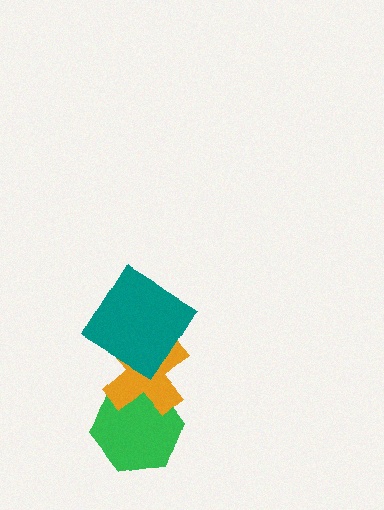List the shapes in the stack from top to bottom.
From top to bottom: the teal diamond, the orange cross, the green hexagon.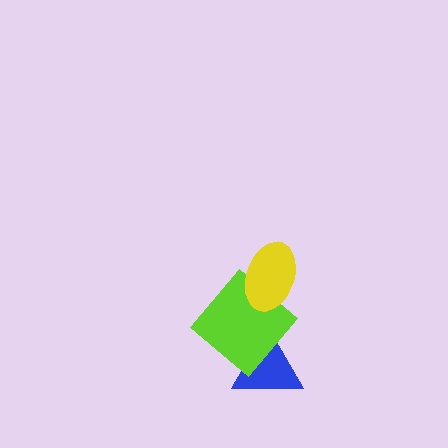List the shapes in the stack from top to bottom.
From top to bottom: the yellow ellipse, the lime diamond, the blue triangle.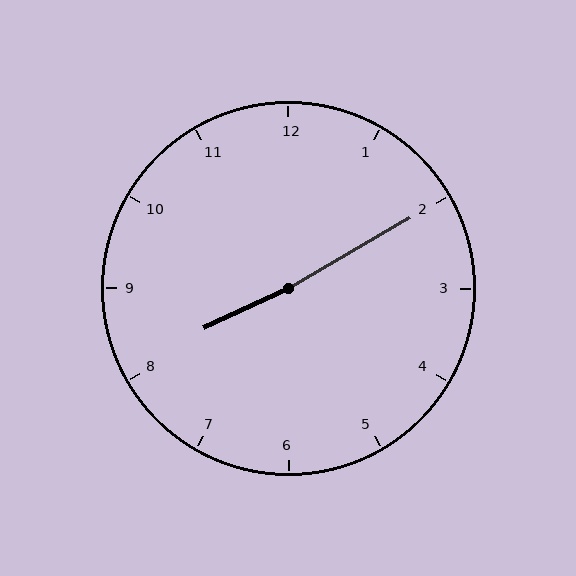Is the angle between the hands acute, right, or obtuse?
It is obtuse.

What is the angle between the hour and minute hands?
Approximately 175 degrees.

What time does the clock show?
8:10.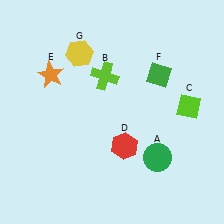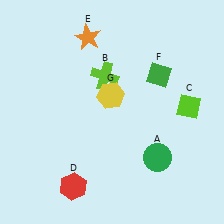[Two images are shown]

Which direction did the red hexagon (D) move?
The red hexagon (D) moved left.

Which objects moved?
The objects that moved are: the red hexagon (D), the orange star (E), the yellow hexagon (G).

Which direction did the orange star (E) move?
The orange star (E) moved up.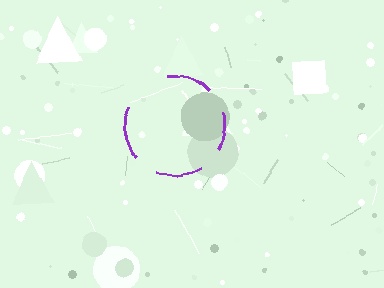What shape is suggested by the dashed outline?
The dashed outline suggests a circle.